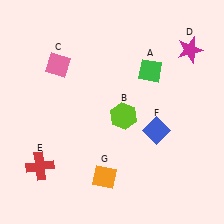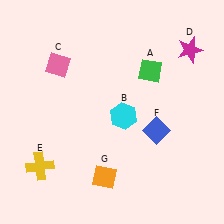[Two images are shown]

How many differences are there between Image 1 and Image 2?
There are 2 differences between the two images.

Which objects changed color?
B changed from lime to cyan. E changed from red to yellow.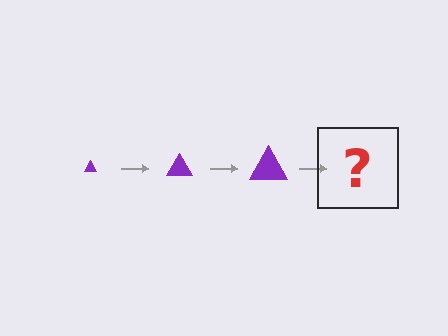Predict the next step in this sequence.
The next step is a purple triangle, larger than the previous one.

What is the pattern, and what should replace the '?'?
The pattern is that the triangle gets progressively larger each step. The '?' should be a purple triangle, larger than the previous one.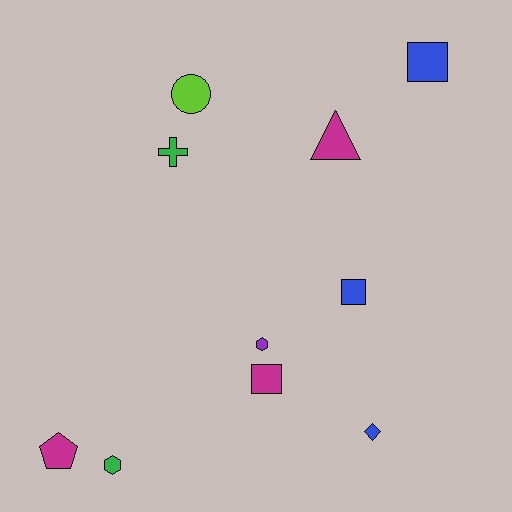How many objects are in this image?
There are 10 objects.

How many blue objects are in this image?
There are 3 blue objects.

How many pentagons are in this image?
There is 1 pentagon.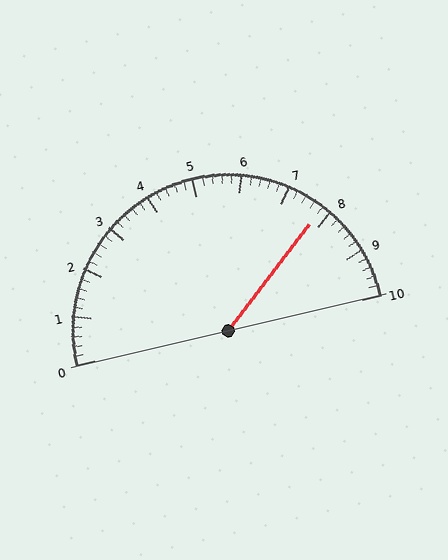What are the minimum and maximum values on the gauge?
The gauge ranges from 0 to 10.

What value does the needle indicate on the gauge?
The needle indicates approximately 7.8.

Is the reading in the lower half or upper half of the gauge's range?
The reading is in the upper half of the range (0 to 10).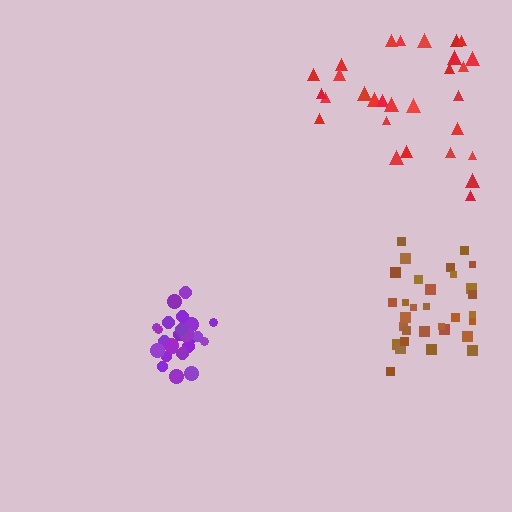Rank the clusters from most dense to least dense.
purple, brown, red.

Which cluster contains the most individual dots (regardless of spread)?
Brown (31).